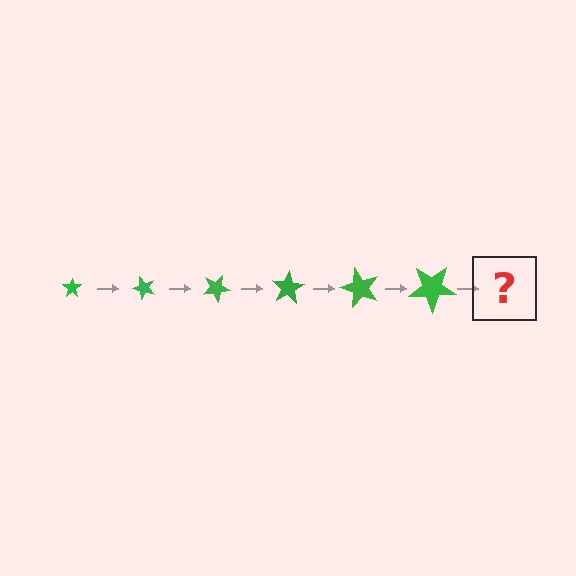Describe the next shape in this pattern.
It should be a star, larger than the previous one and rotated 300 degrees from the start.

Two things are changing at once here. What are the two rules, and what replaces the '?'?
The two rules are that the star grows larger each step and it rotates 50 degrees each step. The '?' should be a star, larger than the previous one and rotated 300 degrees from the start.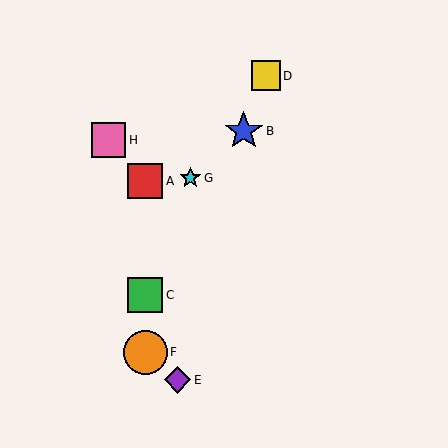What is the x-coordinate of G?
Object G is at x≈190.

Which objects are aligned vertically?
Objects A, C, F are aligned vertically.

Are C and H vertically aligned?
No, C is at x≈145 and H is at x≈109.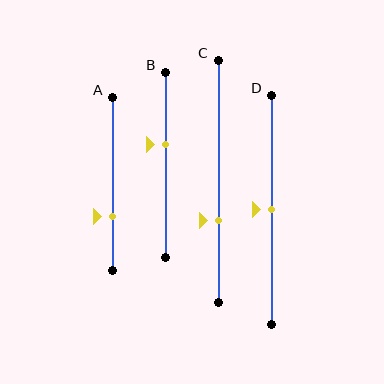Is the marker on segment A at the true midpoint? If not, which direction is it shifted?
No, the marker on segment A is shifted downward by about 19% of the segment length.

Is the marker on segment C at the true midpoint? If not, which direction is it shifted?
No, the marker on segment C is shifted downward by about 16% of the segment length.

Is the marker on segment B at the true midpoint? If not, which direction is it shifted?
No, the marker on segment B is shifted upward by about 11% of the segment length.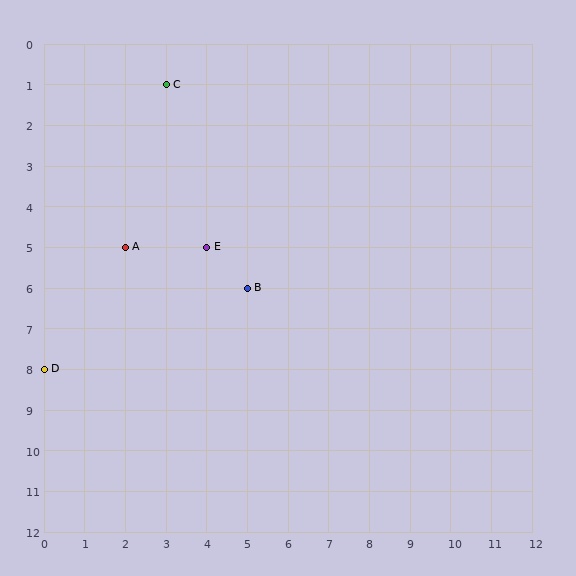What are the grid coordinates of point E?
Point E is at grid coordinates (4, 5).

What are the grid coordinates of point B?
Point B is at grid coordinates (5, 6).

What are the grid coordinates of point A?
Point A is at grid coordinates (2, 5).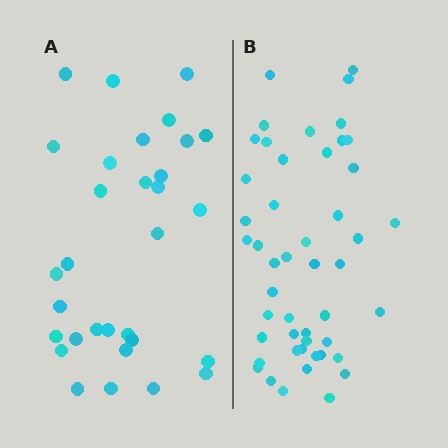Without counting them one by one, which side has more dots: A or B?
Region B (the right region) has more dots.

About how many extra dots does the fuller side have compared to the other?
Region B has approximately 15 more dots than region A.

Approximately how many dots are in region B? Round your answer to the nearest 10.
About 50 dots. (The exact count is 48, which rounds to 50.)